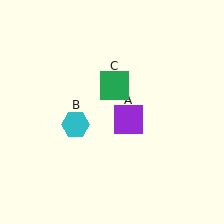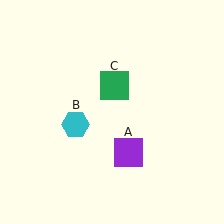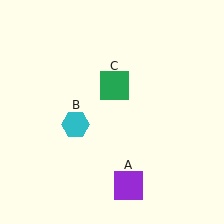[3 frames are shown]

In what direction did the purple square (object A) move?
The purple square (object A) moved down.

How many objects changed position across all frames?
1 object changed position: purple square (object A).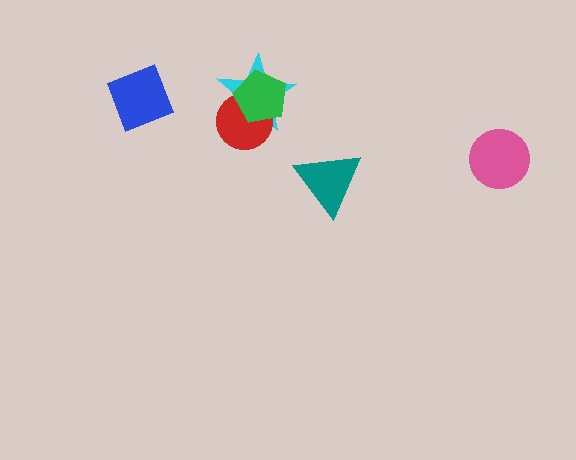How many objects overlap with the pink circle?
0 objects overlap with the pink circle.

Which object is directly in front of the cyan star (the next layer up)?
The red circle is directly in front of the cyan star.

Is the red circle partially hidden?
Yes, it is partially covered by another shape.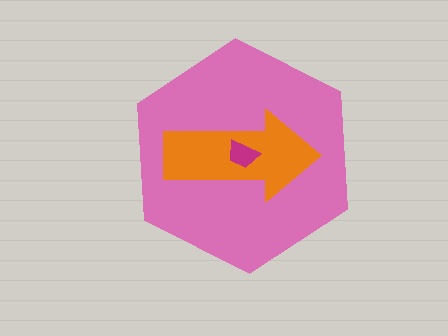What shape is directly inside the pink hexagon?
The orange arrow.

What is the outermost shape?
The pink hexagon.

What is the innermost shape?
The magenta trapezoid.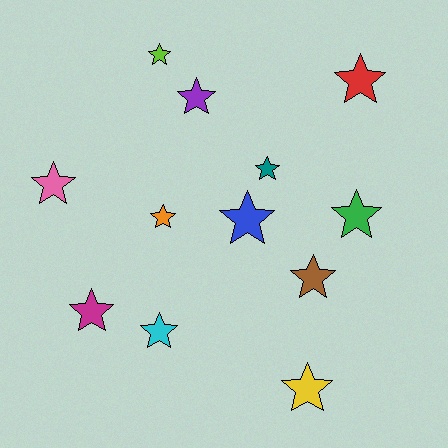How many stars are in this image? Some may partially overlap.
There are 12 stars.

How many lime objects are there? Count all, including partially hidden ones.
There is 1 lime object.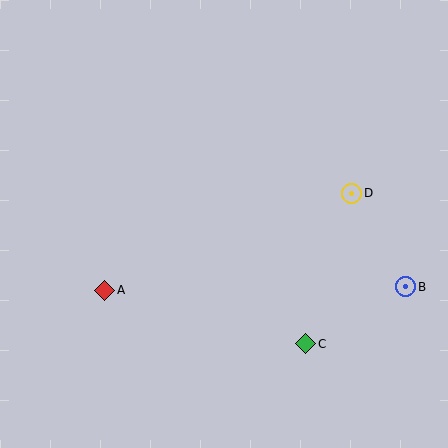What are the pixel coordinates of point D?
Point D is at (352, 193).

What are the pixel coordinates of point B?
Point B is at (406, 287).